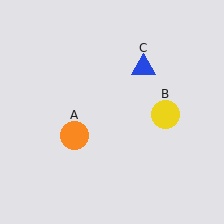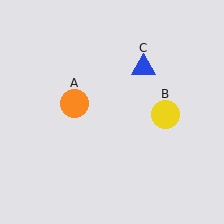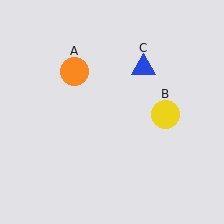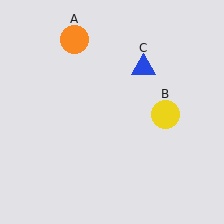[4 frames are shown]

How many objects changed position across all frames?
1 object changed position: orange circle (object A).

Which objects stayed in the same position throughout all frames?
Yellow circle (object B) and blue triangle (object C) remained stationary.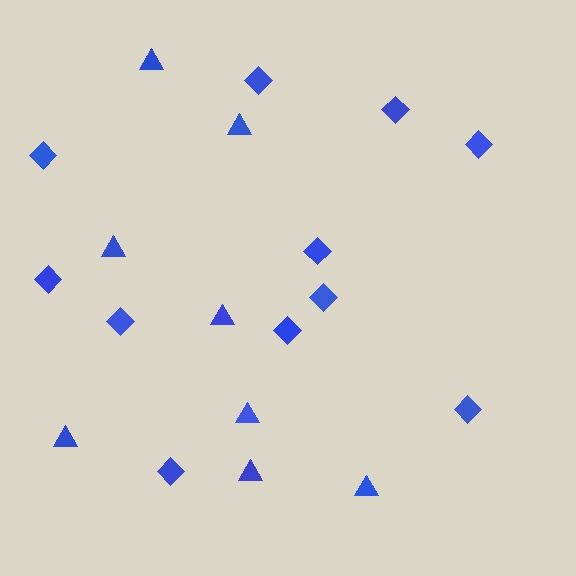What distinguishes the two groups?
There are 2 groups: one group of triangles (8) and one group of diamonds (11).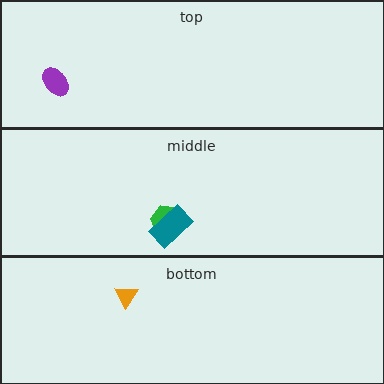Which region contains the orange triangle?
The bottom region.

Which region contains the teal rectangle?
The middle region.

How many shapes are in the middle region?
2.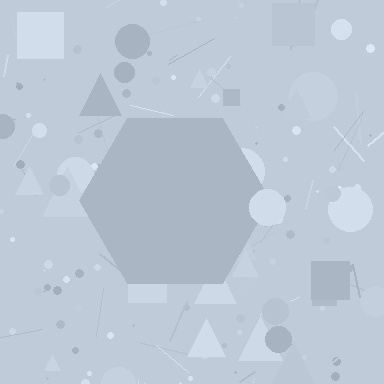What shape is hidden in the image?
A hexagon is hidden in the image.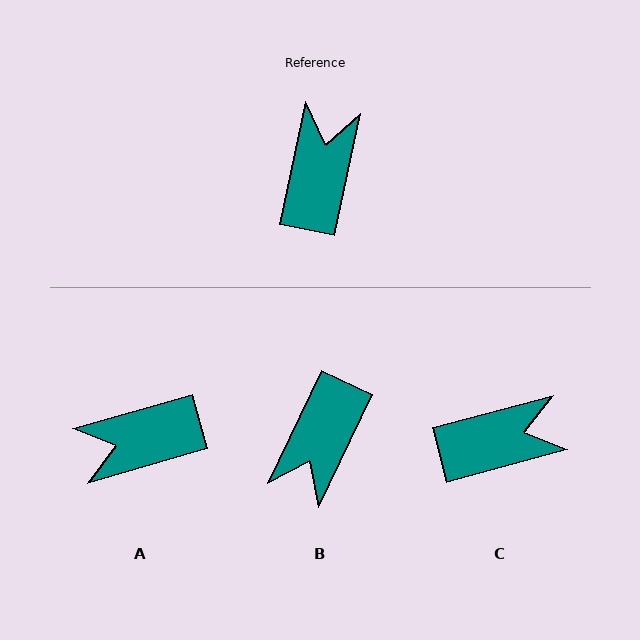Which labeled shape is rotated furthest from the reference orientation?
B, about 166 degrees away.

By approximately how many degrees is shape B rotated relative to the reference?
Approximately 166 degrees counter-clockwise.